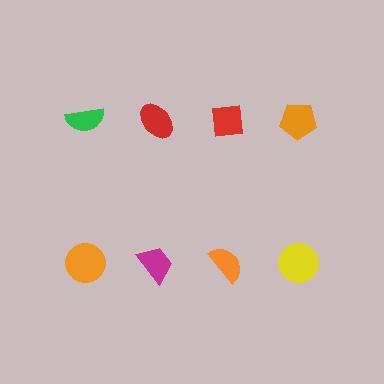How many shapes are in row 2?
4 shapes.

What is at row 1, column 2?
A red ellipse.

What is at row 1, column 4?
An orange pentagon.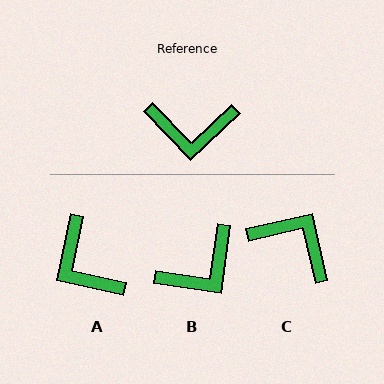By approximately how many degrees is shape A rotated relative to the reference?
Approximately 56 degrees clockwise.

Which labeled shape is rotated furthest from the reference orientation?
C, about 149 degrees away.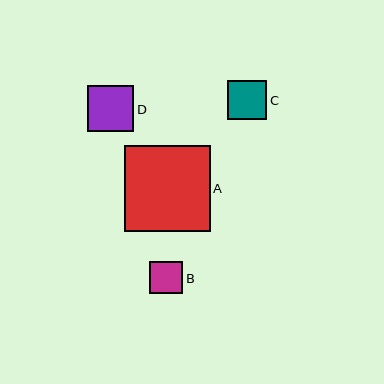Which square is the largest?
Square A is the largest with a size of approximately 86 pixels.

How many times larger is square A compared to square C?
Square A is approximately 2.2 times the size of square C.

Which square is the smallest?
Square B is the smallest with a size of approximately 33 pixels.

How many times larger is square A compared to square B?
Square A is approximately 2.6 times the size of square B.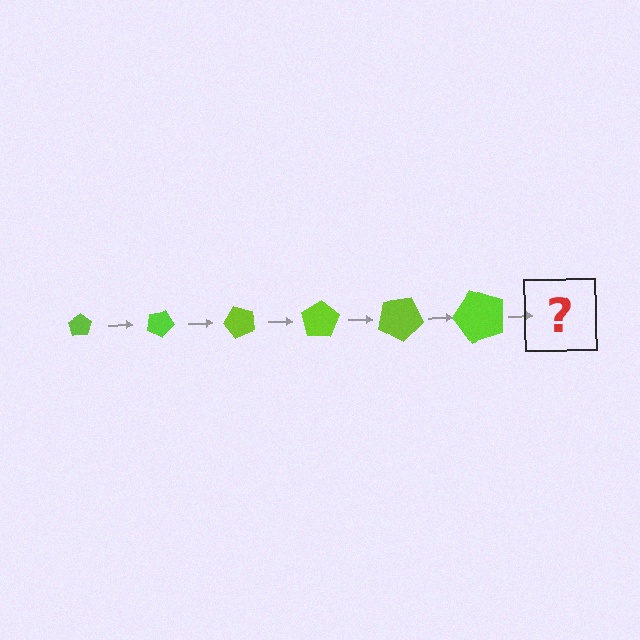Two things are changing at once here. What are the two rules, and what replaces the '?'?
The two rules are that the pentagon grows larger each step and it rotates 25 degrees each step. The '?' should be a pentagon, larger than the previous one and rotated 150 degrees from the start.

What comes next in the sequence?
The next element should be a pentagon, larger than the previous one and rotated 150 degrees from the start.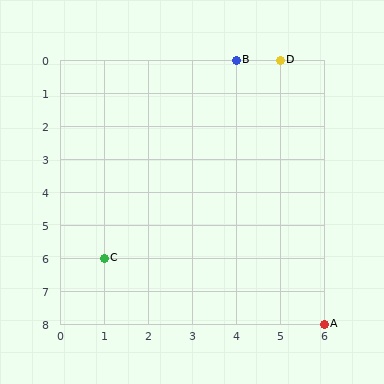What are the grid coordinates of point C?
Point C is at grid coordinates (1, 6).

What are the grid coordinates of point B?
Point B is at grid coordinates (4, 0).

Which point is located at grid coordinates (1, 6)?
Point C is at (1, 6).